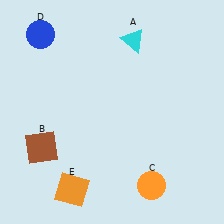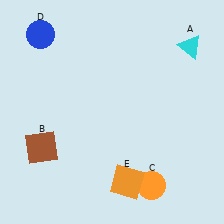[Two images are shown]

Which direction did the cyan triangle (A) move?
The cyan triangle (A) moved right.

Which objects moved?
The objects that moved are: the cyan triangle (A), the orange square (E).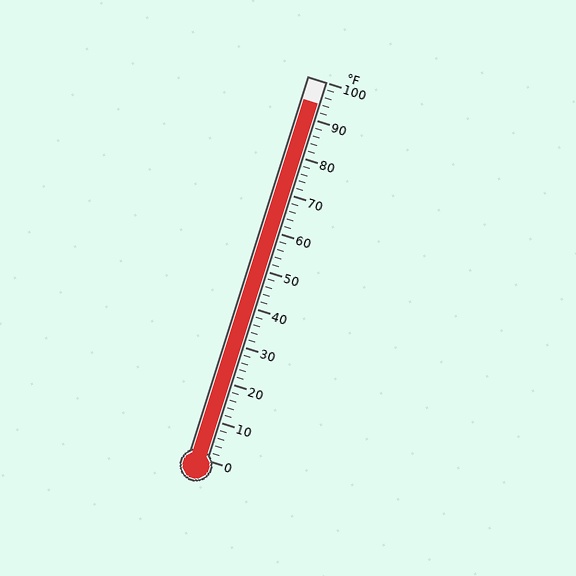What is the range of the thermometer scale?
The thermometer scale ranges from 0°F to 100°F.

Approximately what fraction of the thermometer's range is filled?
The thermometer is filled to approximately 95% of its range.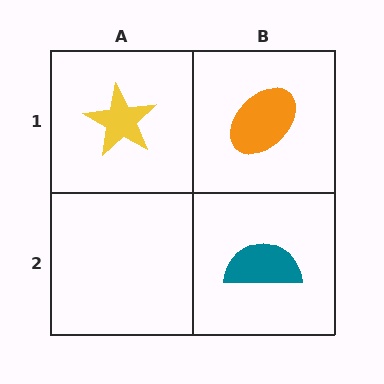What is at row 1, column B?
An orange ellipse.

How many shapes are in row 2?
1 shape.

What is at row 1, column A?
A yellow star.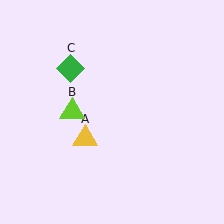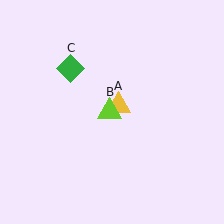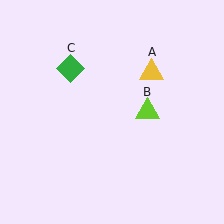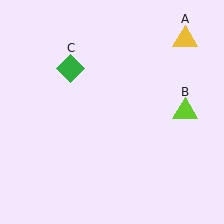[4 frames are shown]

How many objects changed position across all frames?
2 objects changed position: yellow triangle (object A), lime triangle (object B).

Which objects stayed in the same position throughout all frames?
Green diamond (object C) remained stationary.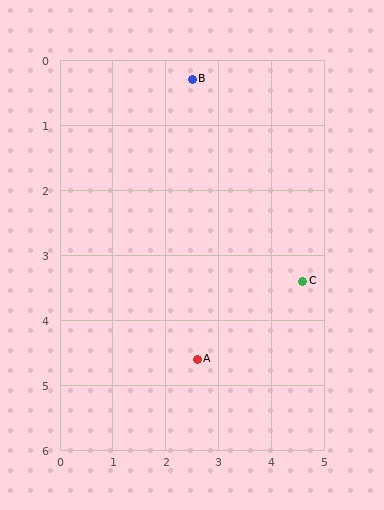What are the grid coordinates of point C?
Point C is at approximately (4.6, 3.4).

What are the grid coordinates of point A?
Point A is at approximately (2.6, 4.6).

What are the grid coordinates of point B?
Point B is at approximately (2.5, 0.3).